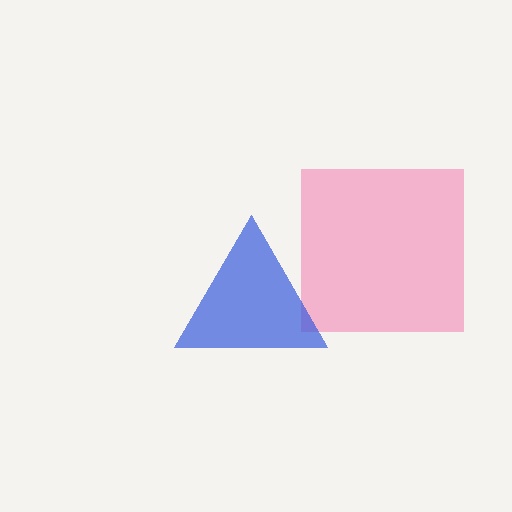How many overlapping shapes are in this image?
There are 2 overlapping shapes in the image.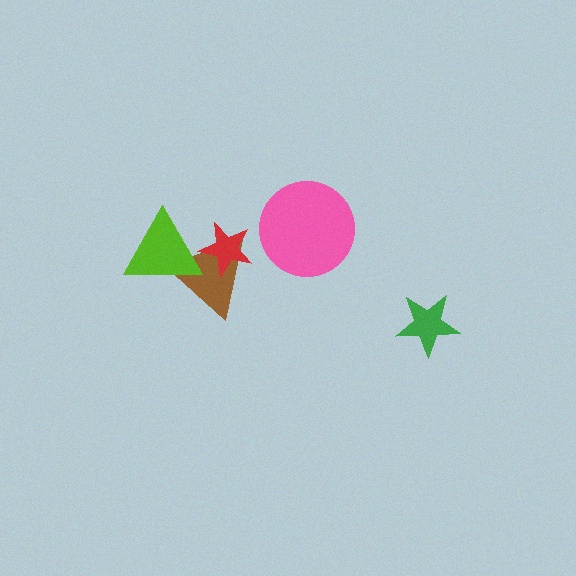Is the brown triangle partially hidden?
Yes, it is partially covered by another shape.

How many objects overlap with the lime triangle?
2 objects overlap with the lime triangle.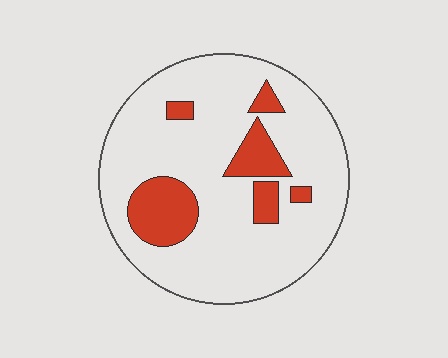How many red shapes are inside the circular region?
6.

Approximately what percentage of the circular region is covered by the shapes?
Approximately 20%.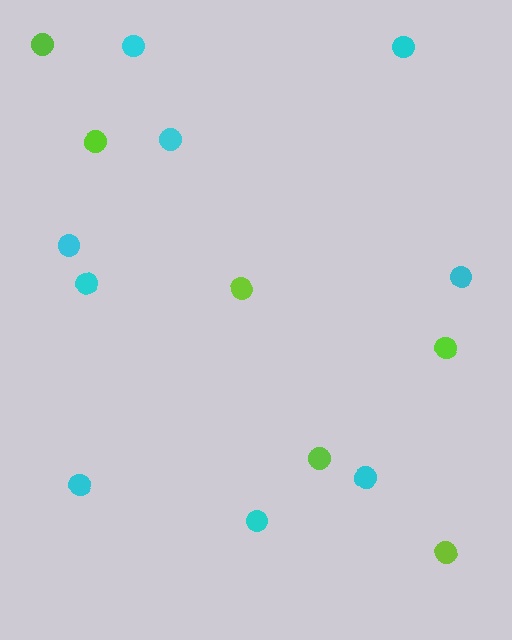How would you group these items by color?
There are 2 groups: one group of cyan circles (9) and one group of lime circles (6).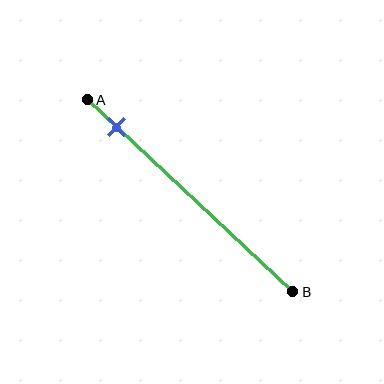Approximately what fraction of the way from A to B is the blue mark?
The blue mark is approximately 15% of the way from A to B.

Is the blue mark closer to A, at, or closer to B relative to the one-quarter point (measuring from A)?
The blue mark is closer to point A than the one-quarter point of segment AB.